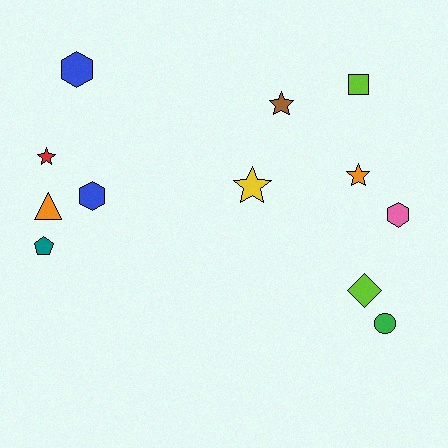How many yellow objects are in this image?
There is 1 yellow object.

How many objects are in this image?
There are 12 objects.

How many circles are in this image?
There is 1 circle.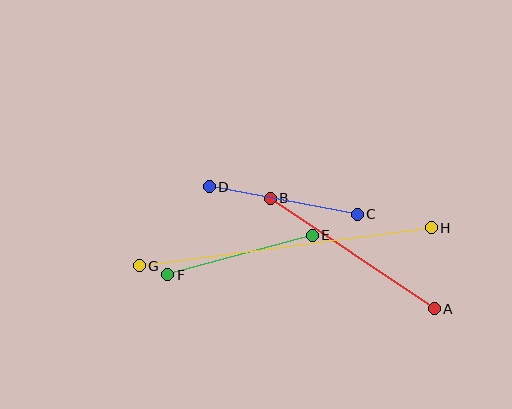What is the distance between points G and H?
The distance is approximately 294 pixels.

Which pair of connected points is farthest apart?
Points G and H are farthest apart.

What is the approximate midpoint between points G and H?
The midpoint is at approximately (285, 247) pixels.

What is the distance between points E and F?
The distance is approximately 150 pixels.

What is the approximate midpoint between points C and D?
The midpoint is at approximately (283, 200) pixels.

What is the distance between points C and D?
The distance is approximately 150 pixels.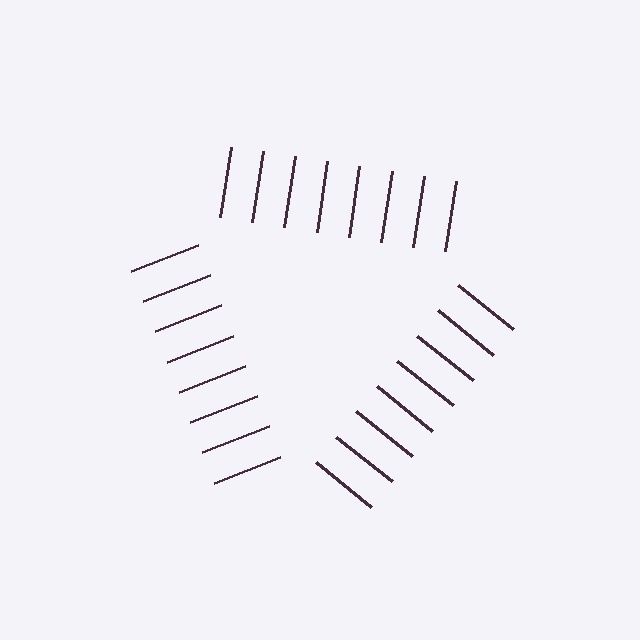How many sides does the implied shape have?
3 sides — the line-ends trace a triangle.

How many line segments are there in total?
24 — 8 along each of the 3 edges.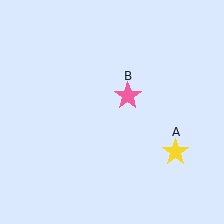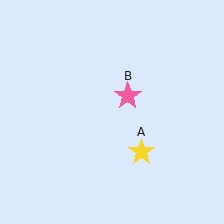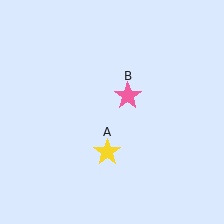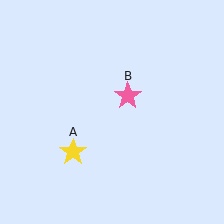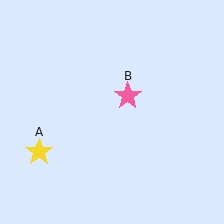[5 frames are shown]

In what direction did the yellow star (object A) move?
The yellow star (object A) moved left.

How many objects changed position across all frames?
1 object changed position: yellow star (object A).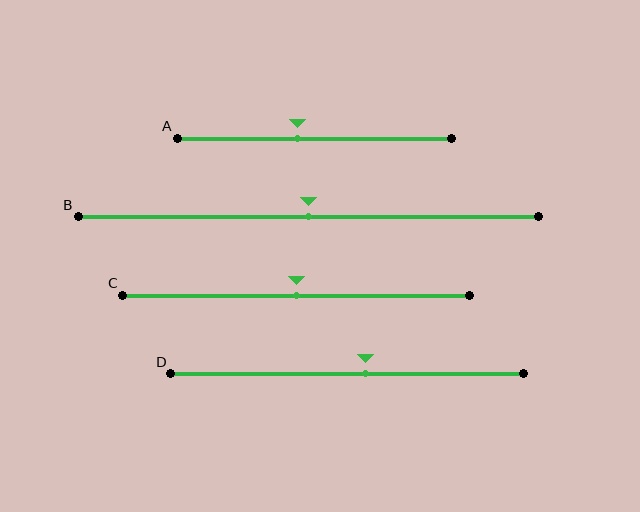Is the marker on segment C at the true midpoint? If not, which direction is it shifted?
Yes, the marker on segment C is at the true midpoint.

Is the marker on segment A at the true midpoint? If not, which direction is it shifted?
No, the marker on segment A is shifted to the left by about 6% of the segment length.